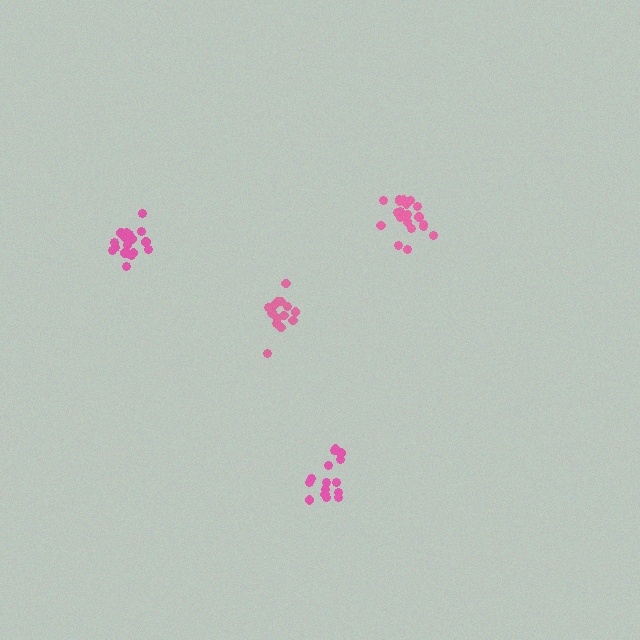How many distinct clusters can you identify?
There are 4 distinct clusters.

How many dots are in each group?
Group 1: 16 dots, Group 2: 21 dots, Group 3: 17 dots, Group 4: 18 dots (72 total).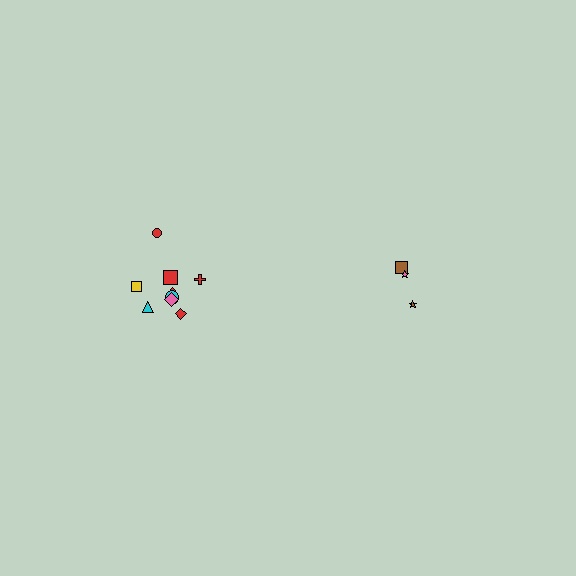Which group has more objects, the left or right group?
The left group.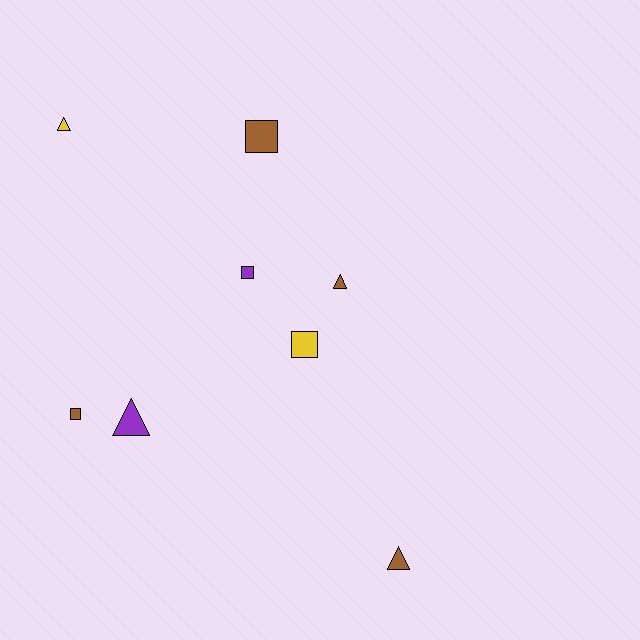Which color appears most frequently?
Brown, with 4 objects.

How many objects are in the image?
There are 8 objects.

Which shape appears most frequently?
Triangle, with 4 objects.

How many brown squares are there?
There are 2 brown squares.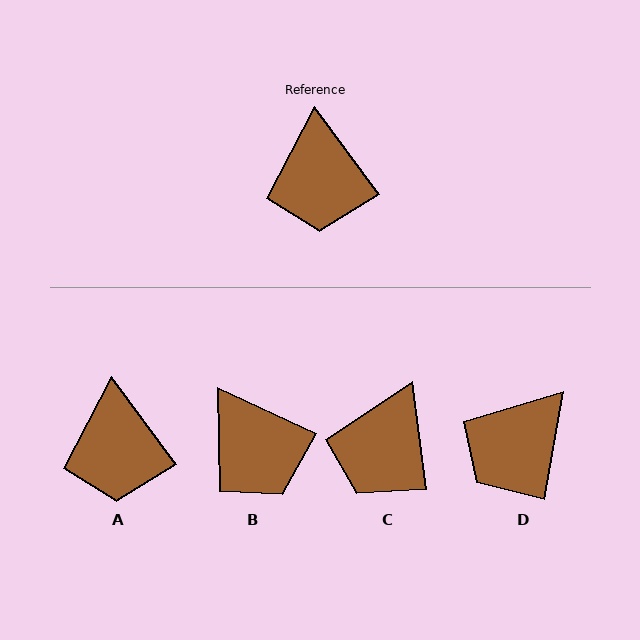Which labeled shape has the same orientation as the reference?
A.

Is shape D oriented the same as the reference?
No, it is off by about 46 degrees.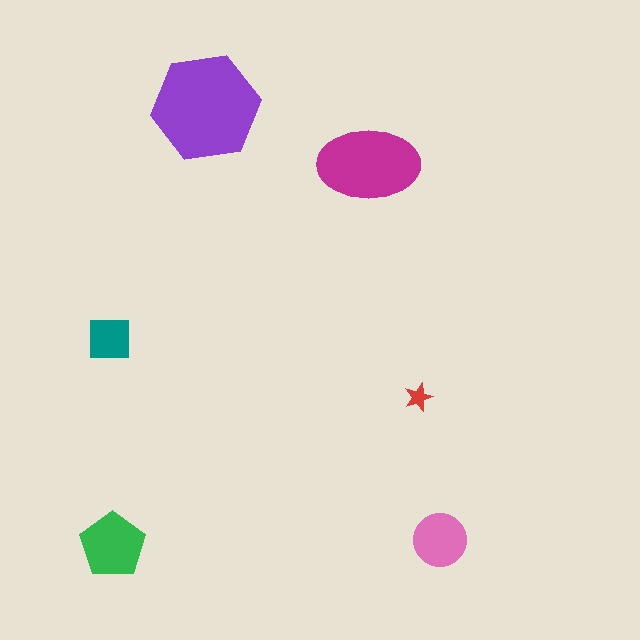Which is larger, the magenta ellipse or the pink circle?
The magenta ellipse.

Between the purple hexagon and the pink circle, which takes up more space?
The purple hexagon.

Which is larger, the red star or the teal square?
The teal square.